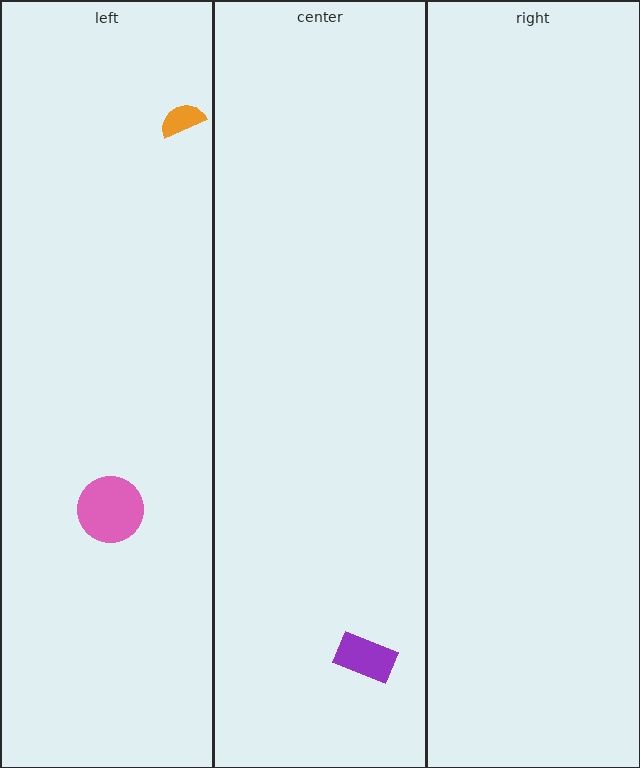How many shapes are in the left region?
2.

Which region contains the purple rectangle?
The center region.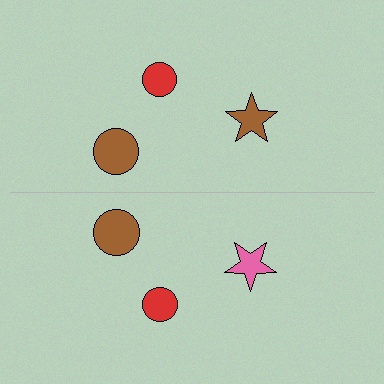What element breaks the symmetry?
The pink star on the bottom side breaks the symmetry — its mirror counterpart is brown.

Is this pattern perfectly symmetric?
No, the pattern is not perfectly symmetric. The pink star on the bottom side breaks the symmetry — its mirror counterpart is brown.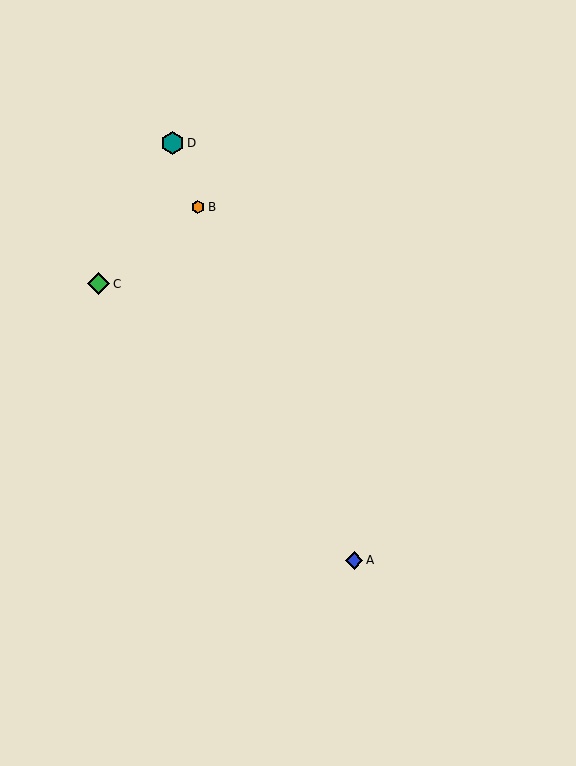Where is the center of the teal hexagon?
The center of the teal hexagon is at (173, 143).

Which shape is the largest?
The teal hexagon (labeled D) is the largest.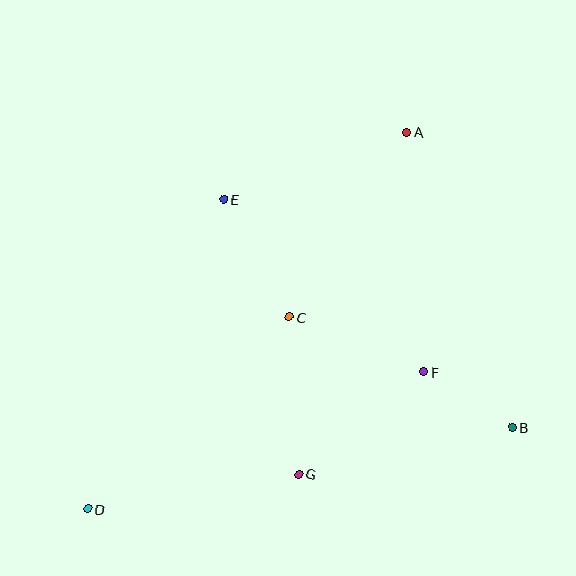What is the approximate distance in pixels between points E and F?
The distance between E and F is approximately 264 pixels.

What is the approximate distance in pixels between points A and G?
The distance between A and G is approximately 359 pixels.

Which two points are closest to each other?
Points B and F are closest to each other.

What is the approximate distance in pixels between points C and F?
The distance between C and F is approximately 145 pixels.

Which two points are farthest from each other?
Points A and D are farthest from each other.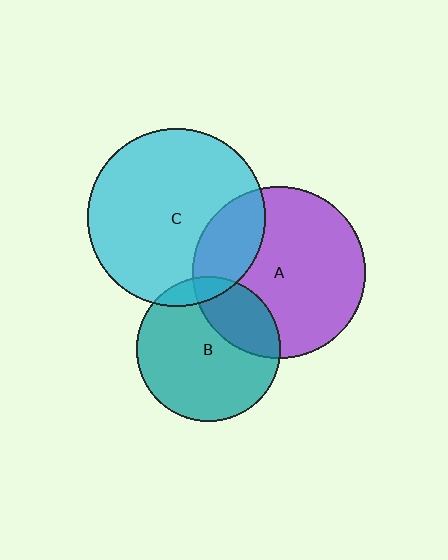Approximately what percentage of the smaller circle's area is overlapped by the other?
Approximately 25%.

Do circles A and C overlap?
Yes.